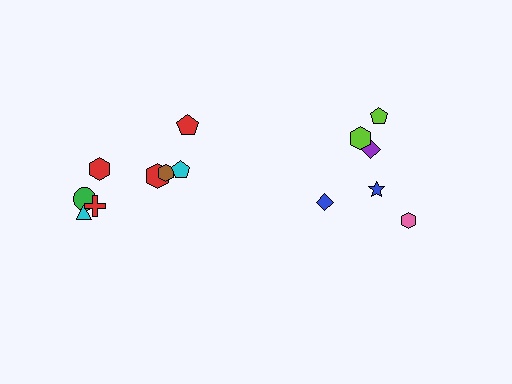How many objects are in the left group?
There are 8 objects.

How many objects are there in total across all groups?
There are 14 objects.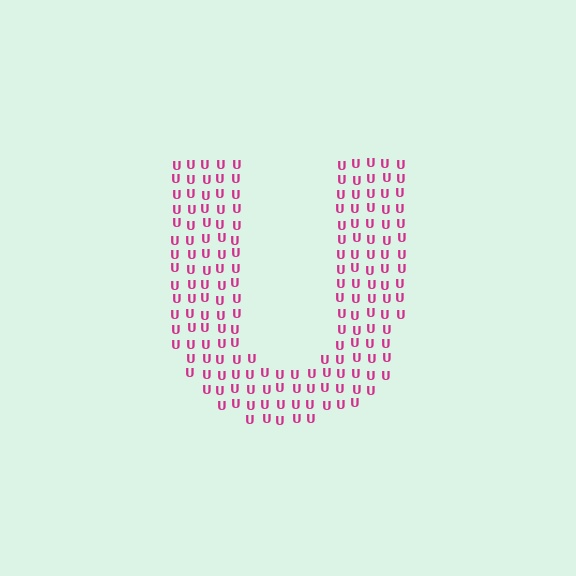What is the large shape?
The large shape is the letter U.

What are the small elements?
The small elements are letter U's.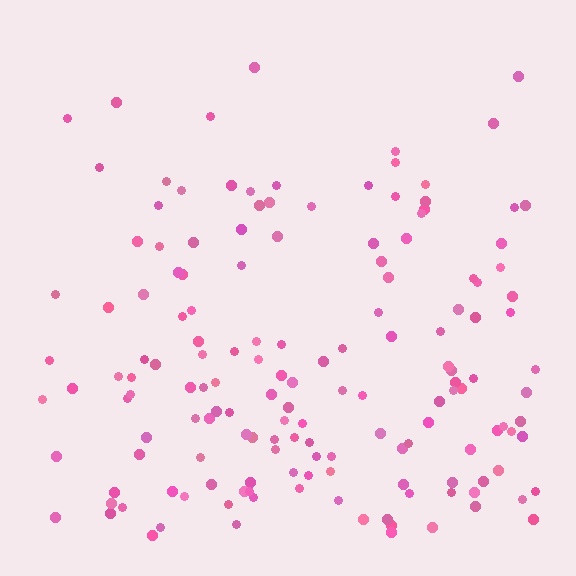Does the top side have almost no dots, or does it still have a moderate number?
Still a moderate number, just noticeably fewer than the bottom.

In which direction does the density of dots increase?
From top to bottom, with the bottom side densest.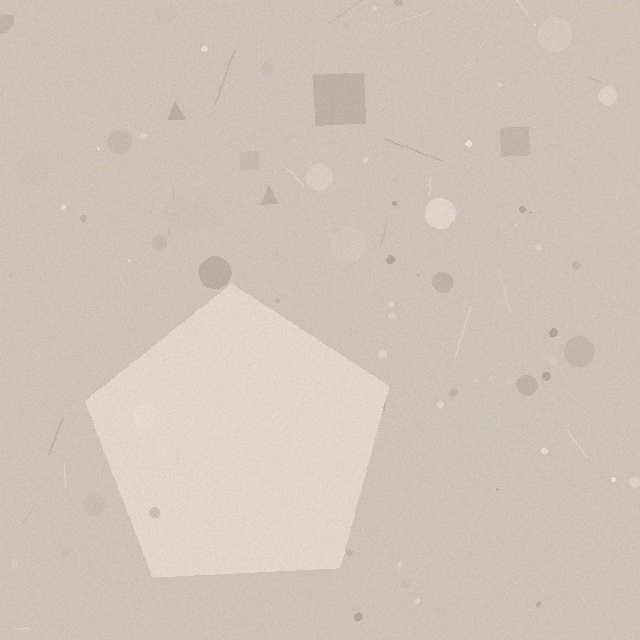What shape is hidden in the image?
A pentagon is hidden in the image.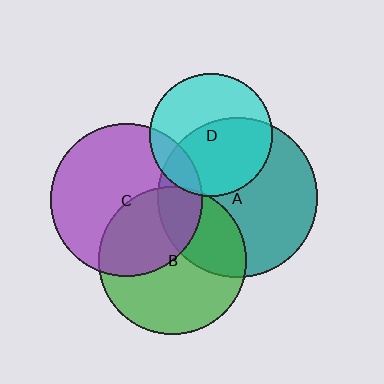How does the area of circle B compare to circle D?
Approximately 1.4 times.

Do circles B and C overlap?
Yes.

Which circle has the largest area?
Circle A (teal).